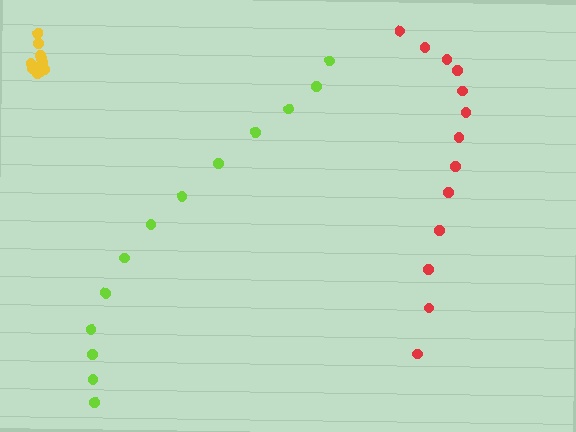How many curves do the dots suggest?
There are 3 distinct paths.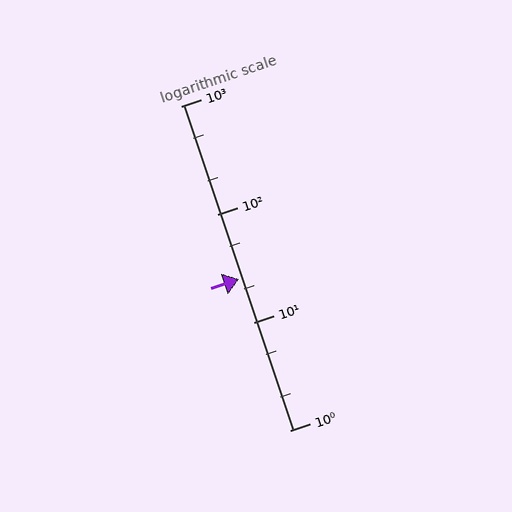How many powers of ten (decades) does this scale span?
The scale spans 3 decades, from 1 to 1000.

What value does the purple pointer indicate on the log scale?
The pointer indicates approximately 25.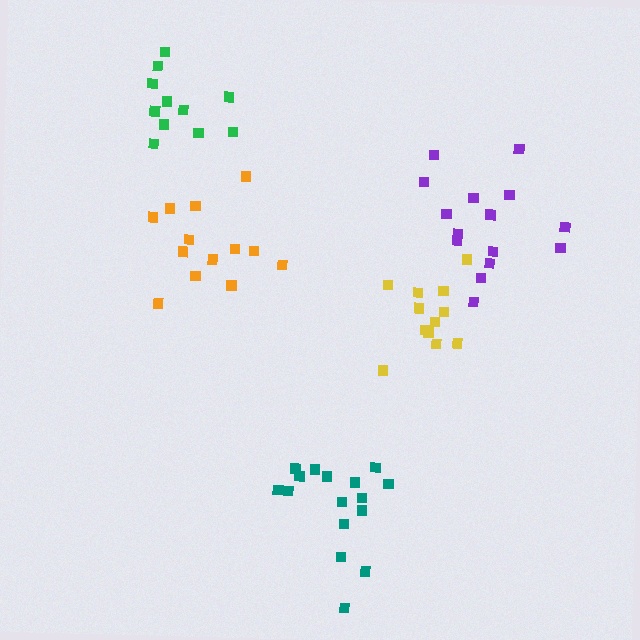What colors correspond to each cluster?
The clusters are colored: yellow, teal, orange, green, purple.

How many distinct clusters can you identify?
There are 5 distinct clusters.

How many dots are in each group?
Group 1: 12 dots, Group 2: 16 dots, Group 3: 13 dots, Group 4: 11 dots, Group 5: 15 dots (67 total).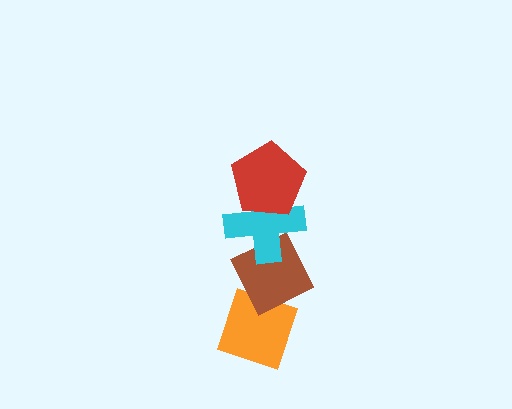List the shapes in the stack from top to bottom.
From top to bottom: the red pentagon, the cyan cross, the brown diamond, the orange diamond.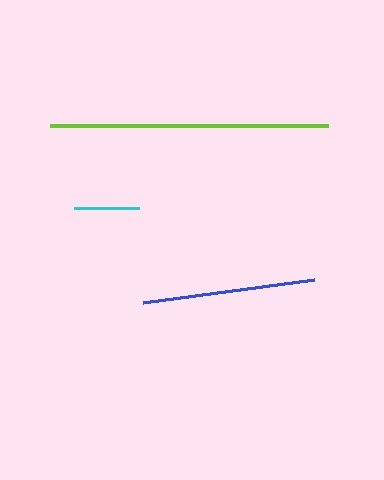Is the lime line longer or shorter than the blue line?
The lime line is longer than the blue line.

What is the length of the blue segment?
The blue segment is approximately 173 pixels long.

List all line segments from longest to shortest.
From longest to shortest: lime, blue, cyan.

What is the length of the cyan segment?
The cyan segment is approximately 65 pixels long.